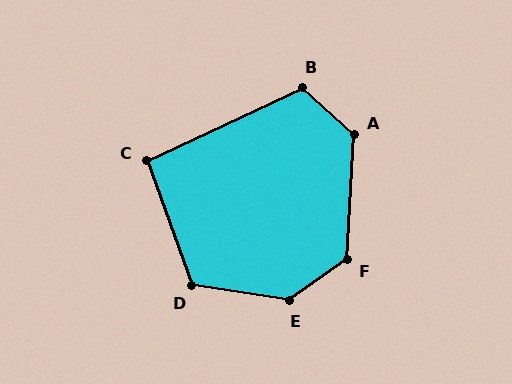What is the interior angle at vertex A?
Approximately 129 degrees (obtuse).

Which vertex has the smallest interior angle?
C, at approximately 95 degrees.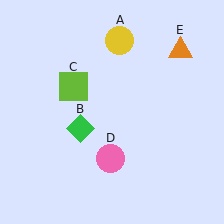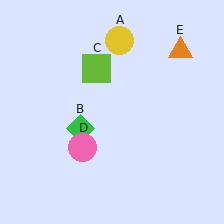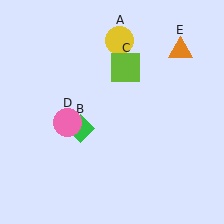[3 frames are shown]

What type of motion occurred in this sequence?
The lime square (object C), pink circle (object D) rotated clockwise around the center of the scene.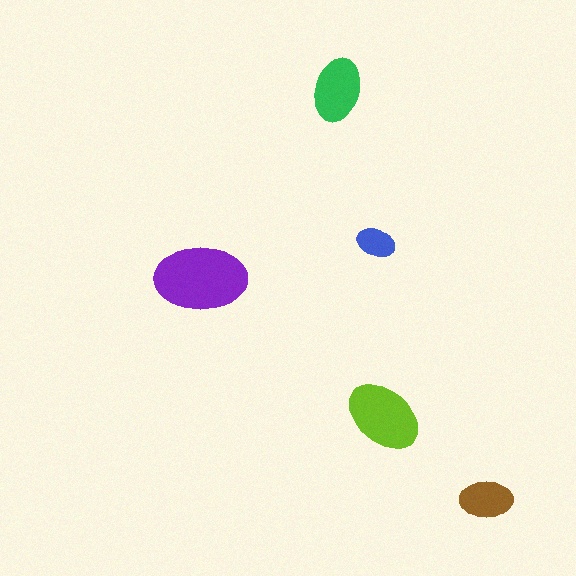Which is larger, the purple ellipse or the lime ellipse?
The purple one.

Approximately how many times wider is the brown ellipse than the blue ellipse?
About 1.5 times wider.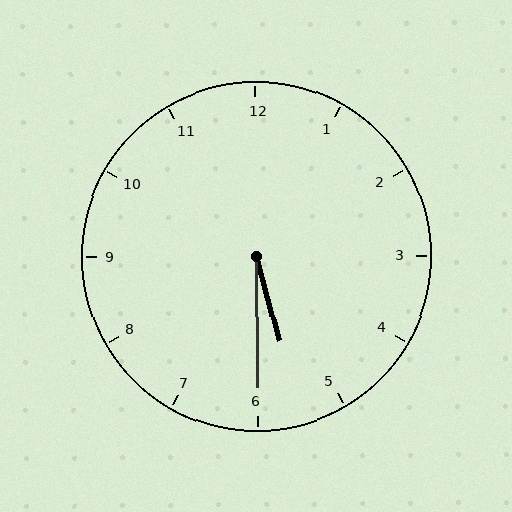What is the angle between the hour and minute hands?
Approximately 15 degrees.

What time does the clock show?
5:30.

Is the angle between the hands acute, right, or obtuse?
It is acute.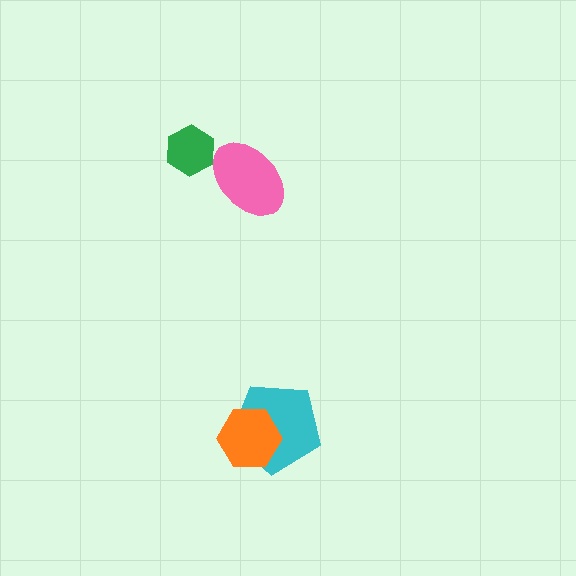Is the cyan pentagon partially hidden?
Yes, it is partially covered by another shape.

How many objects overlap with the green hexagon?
0 objects overlap with the green hexagon.